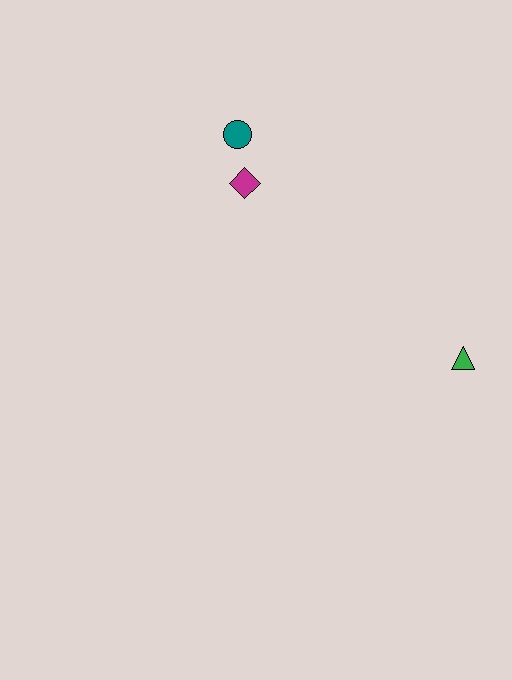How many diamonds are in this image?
There is 1 diamond.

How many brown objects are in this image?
There are no brown objects.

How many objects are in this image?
There are 3 objects.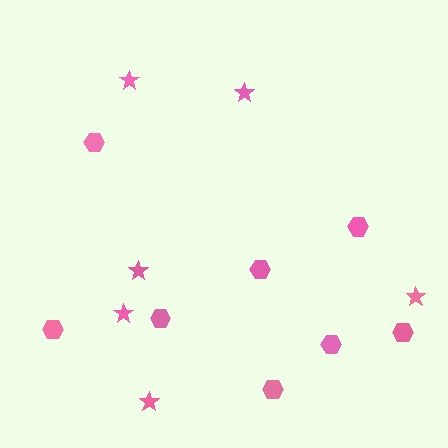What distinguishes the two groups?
There are 2 groups: one group of stars (6) and one group of hexagons (8).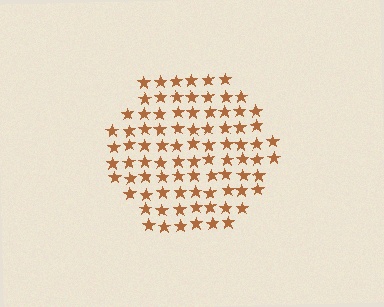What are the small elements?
The small elements are stars.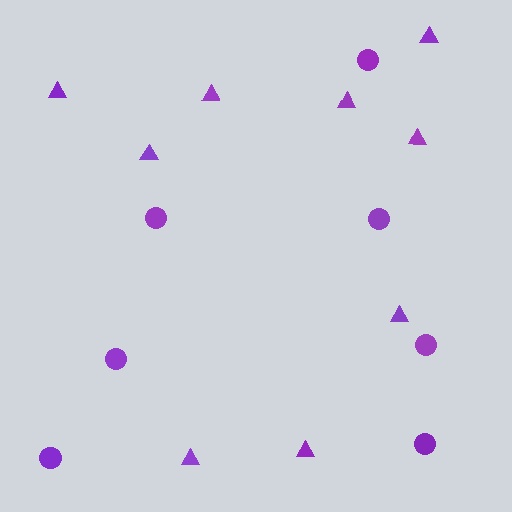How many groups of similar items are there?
There are 2 groups: one group of circles (7) and one group of triangles (9).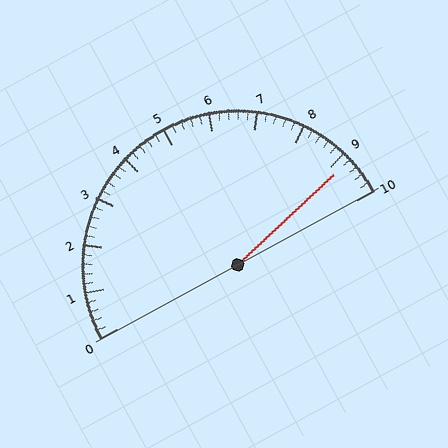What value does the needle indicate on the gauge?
The needle indicates approximately 9.2.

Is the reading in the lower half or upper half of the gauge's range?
The reading is in the upper half of the range (0 to 10).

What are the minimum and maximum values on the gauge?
The gauge ranges from 0 to 10.